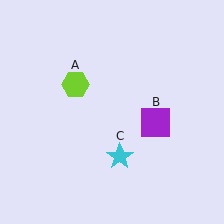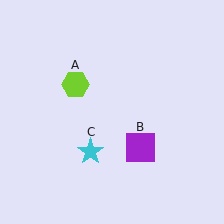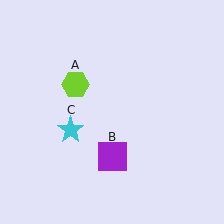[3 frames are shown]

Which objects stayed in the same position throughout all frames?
Lime hexagon (object A) remained stationary.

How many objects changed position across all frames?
2 objects changed position: purple square (object B), cyan star (object C).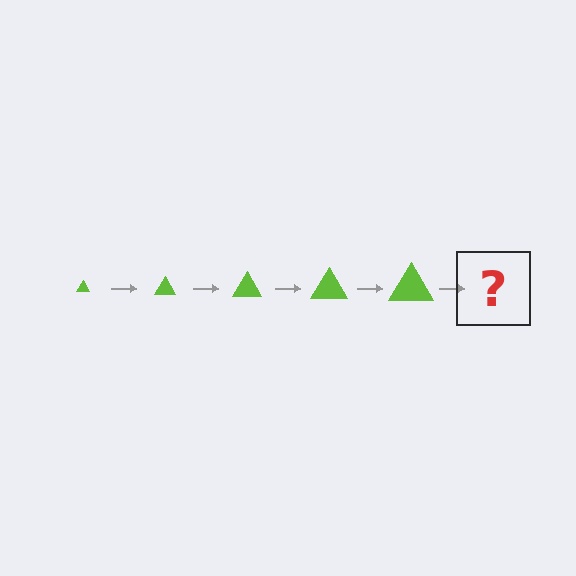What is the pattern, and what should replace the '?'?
The pattern is that the triangle gets progressively larger each step. The '?' should be a lime triangle, larger than the previous one.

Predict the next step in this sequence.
The next step is a lime triangle, larger than the previous one.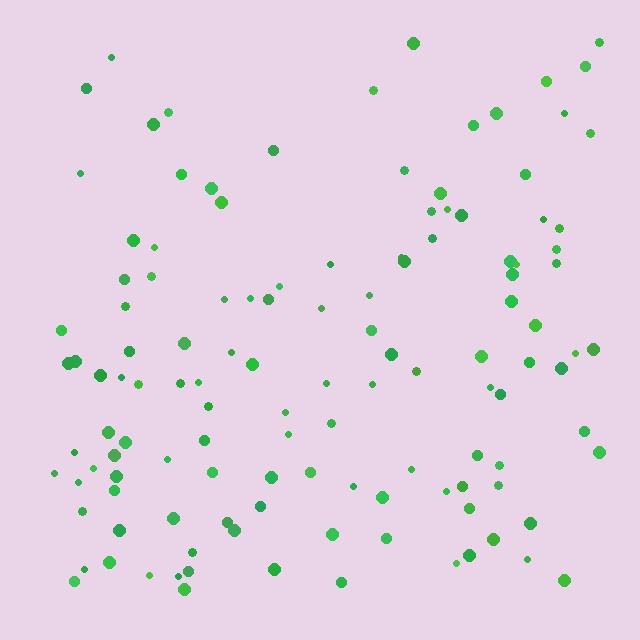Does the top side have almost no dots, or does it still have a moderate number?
Still a moderate number, just noticeably fewer than the bottom.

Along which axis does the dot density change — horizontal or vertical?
Vertical.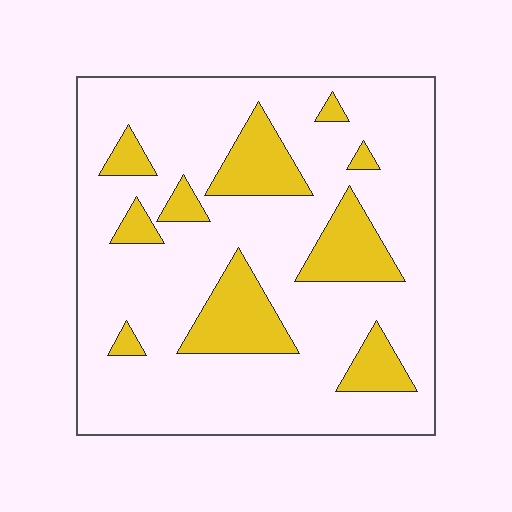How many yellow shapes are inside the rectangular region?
10.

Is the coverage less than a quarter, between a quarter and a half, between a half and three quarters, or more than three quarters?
Less than a quarter.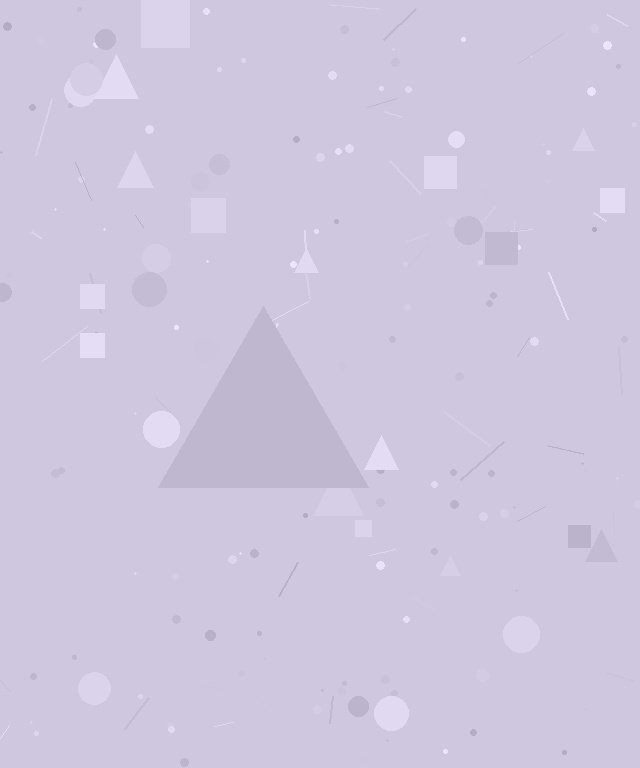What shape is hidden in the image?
A triangle is hidden in the image.